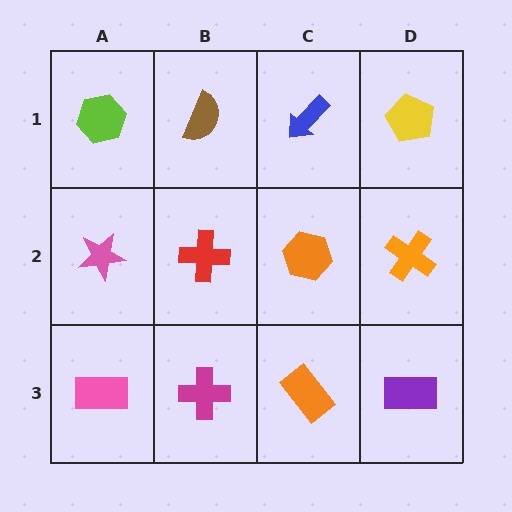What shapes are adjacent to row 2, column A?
A lime hexagon (row 1, column A), a pink rectangle (row 3, column A), a red cross (row 2, column B).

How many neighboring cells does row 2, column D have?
3.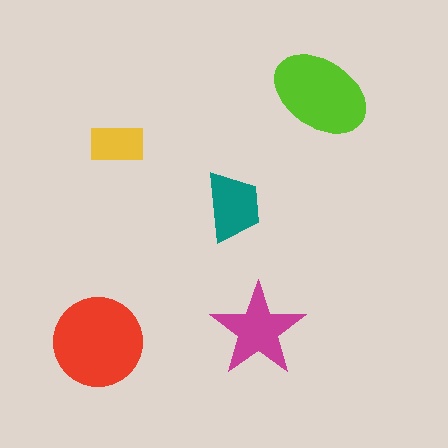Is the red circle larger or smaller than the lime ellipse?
Larger.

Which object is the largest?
The red circle.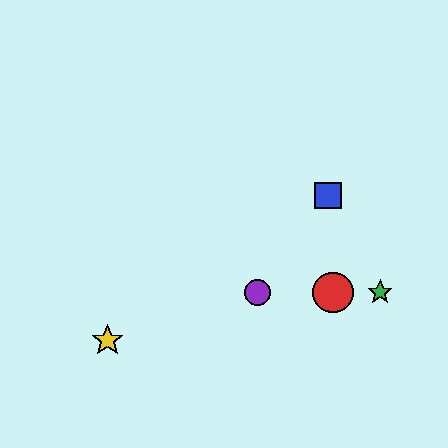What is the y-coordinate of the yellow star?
The yellow star is at y≈341.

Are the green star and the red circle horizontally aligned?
Yes, both are at y≈292.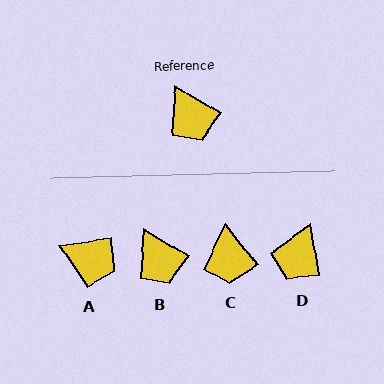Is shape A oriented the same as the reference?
No, it is off by about 39 degrees.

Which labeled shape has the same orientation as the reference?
B.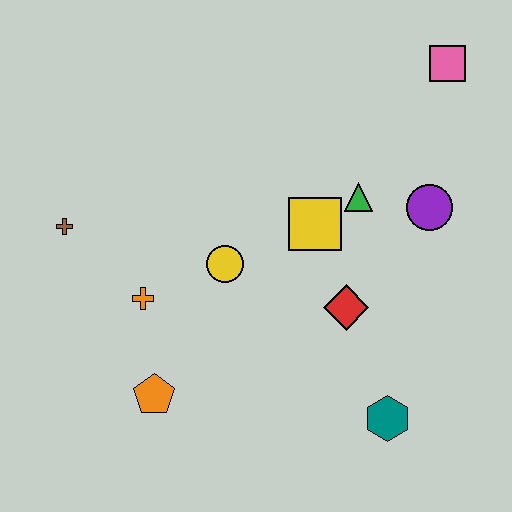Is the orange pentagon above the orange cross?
No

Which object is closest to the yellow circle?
The orange cross is closest to the yellow circle.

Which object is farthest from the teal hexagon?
The brown cross is farthest from the teal hexagon.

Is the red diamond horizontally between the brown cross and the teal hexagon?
Yes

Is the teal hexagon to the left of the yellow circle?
No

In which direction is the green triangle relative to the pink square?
The green triangle is below the pink square.